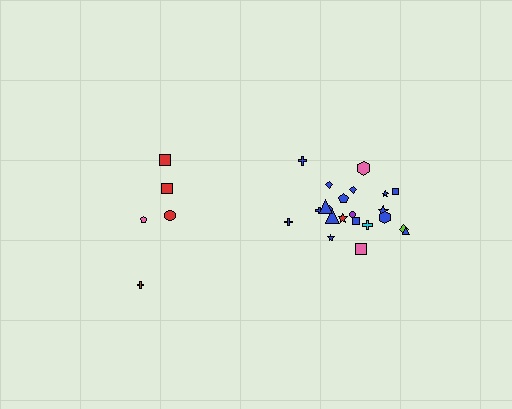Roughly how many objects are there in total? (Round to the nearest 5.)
Roughly 25 objects in total.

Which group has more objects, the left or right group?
The right group.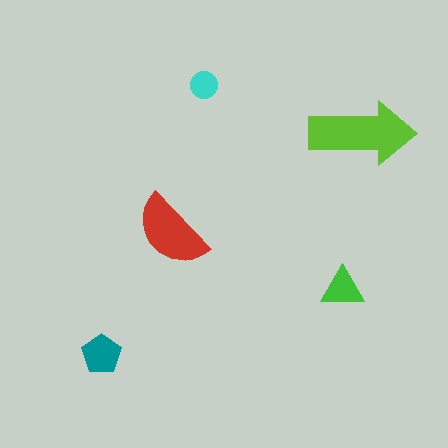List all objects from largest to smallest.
The lime arrow, the red semicircle, the teal pentagon, the green triangle, the cyan circle.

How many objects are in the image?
There are 5 objects in the image.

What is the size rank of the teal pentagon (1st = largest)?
3rd.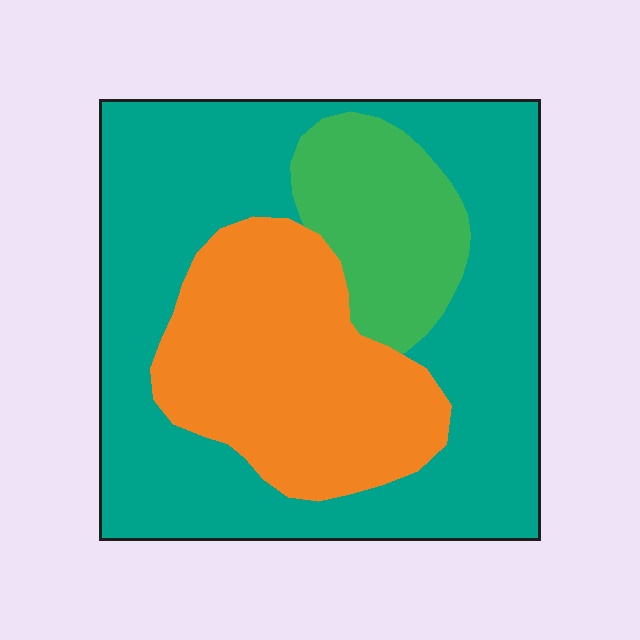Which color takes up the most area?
Teal, at roughly 55%.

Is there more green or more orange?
Orange.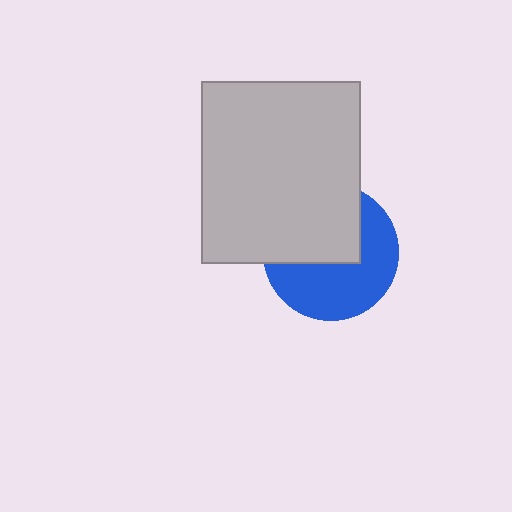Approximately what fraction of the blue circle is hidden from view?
Roughly 46% of the blue circle is hidden behind the light gray rectangle.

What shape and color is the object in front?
The object in front is a light gray rectangle.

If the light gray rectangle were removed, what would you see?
You would see the complete blue circle.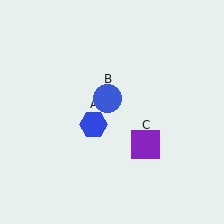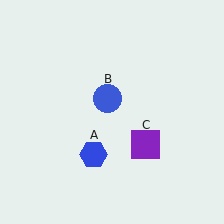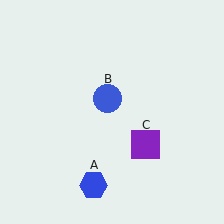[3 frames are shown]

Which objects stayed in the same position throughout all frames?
Blue circle (object B) and purple square (object C) remained stationary.